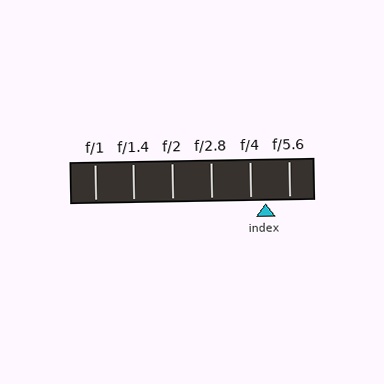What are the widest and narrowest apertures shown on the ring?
The widest aperture shown is f/1 and the narrowest is f/5.6.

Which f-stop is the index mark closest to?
The index mark is closest to f/4.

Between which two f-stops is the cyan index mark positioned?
The index mark is between f/4 and f/5.6.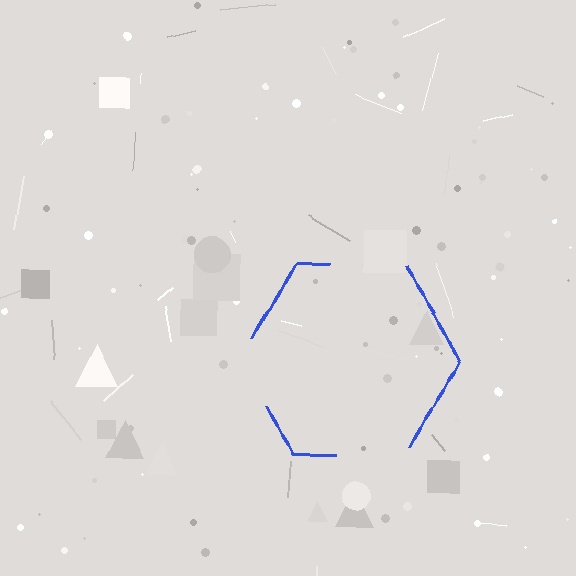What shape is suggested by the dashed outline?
The dashed outline suggests a hexagon.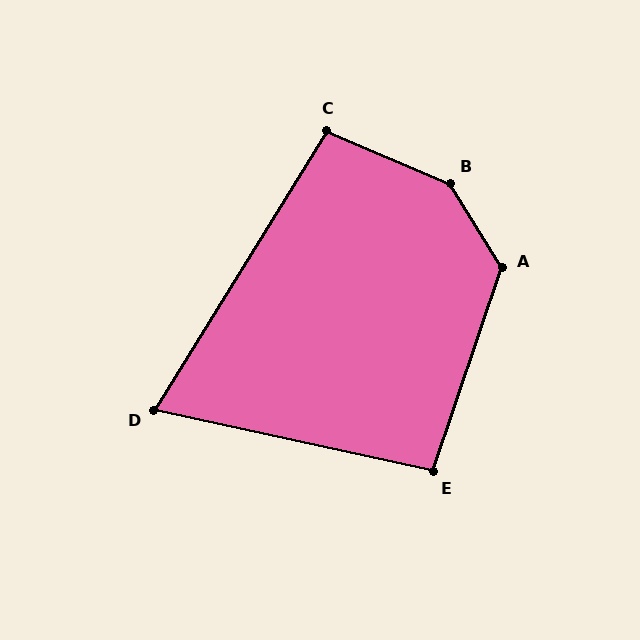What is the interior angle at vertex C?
Approximately 99 degrees (obtuse).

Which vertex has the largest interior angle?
B, at approximately 144 degrees.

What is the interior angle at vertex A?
Approximately 130 degrees (obtuse).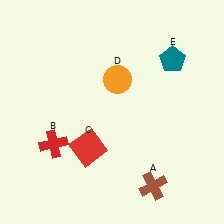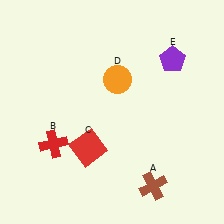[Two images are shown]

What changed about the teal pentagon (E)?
In Image 1, E is teal. In Image 2, it changed to purple.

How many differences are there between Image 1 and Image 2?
There is 1 difference between the two images.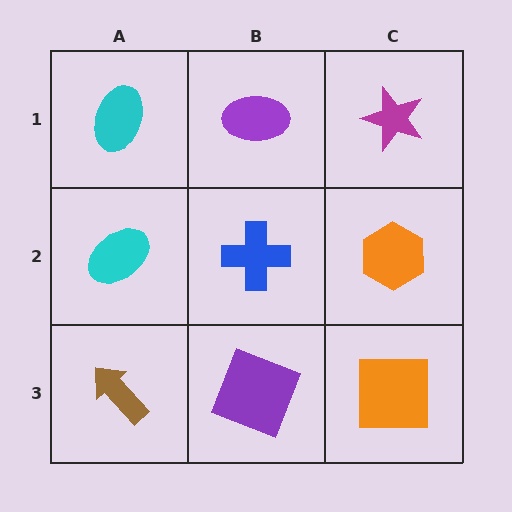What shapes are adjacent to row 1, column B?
A blue cross (row 2, column B), a cyan ellipse (row 1, column A), a magenta star (row 1, column C).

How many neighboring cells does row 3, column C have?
2.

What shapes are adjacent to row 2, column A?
A cyan ellipse (row 1, column A), a brown arrow (row 3, column A), a blue cross (row 2, column B).